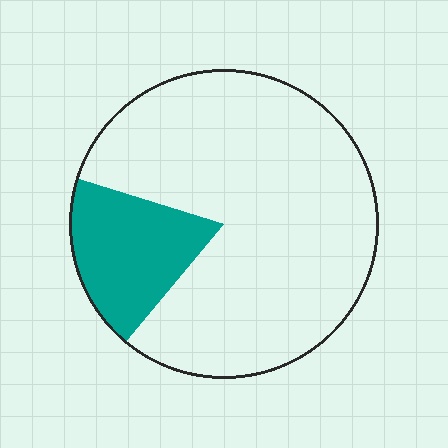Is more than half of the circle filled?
No.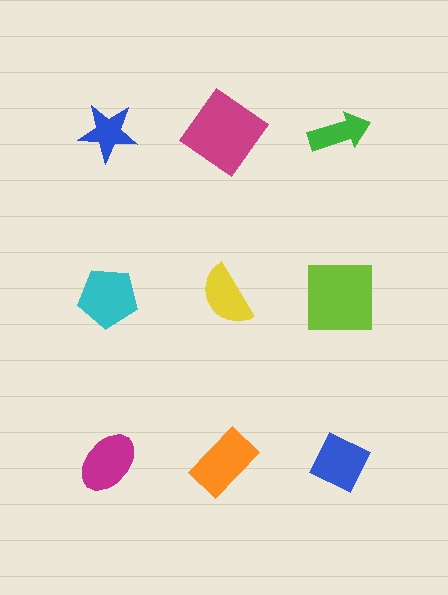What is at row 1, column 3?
A green arrow.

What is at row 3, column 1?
A magenta ellipse.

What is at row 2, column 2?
A yellow semicircle.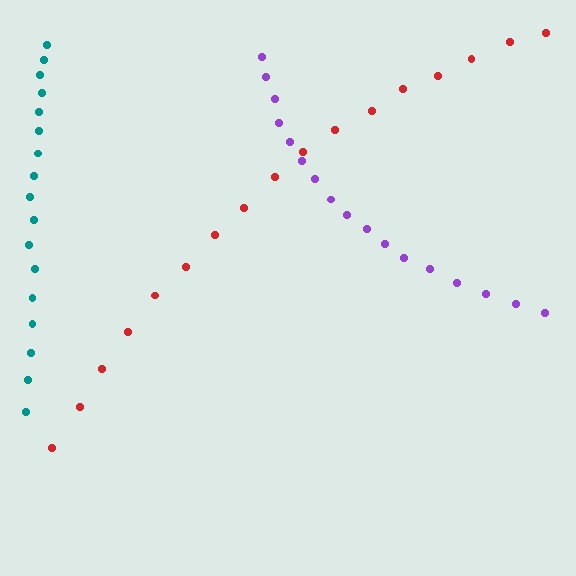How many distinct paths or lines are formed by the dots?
There are 3 distinct paths.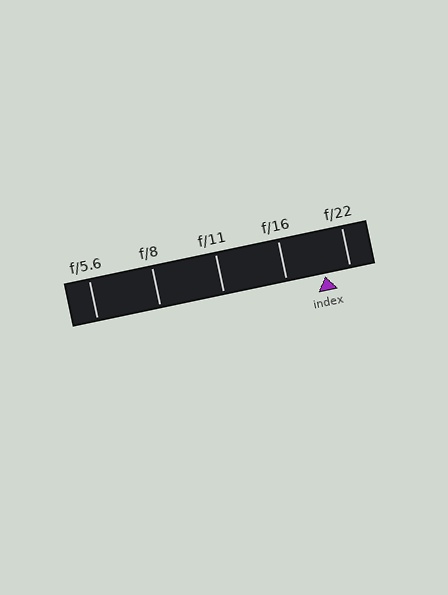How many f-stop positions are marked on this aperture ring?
There are 5 f-stop positions marked.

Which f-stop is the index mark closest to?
The index mark is closest to f/22.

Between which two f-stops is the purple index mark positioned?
The index mark is between f/16 and f/22.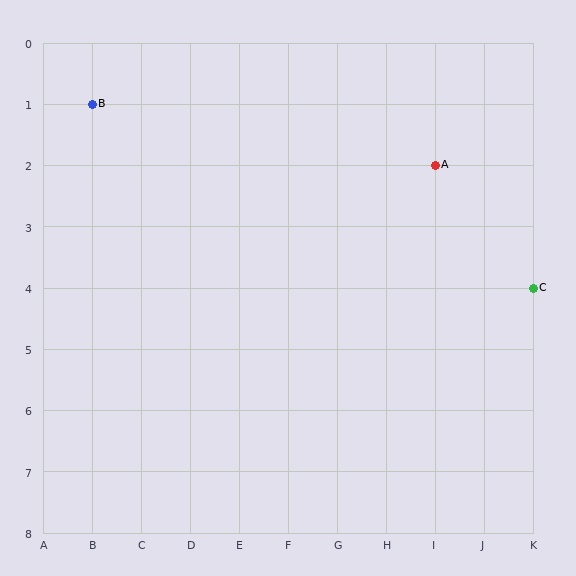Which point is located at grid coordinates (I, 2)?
Point A is at (I, 2).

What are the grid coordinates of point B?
Point B is at grid coordinates (B, 1).